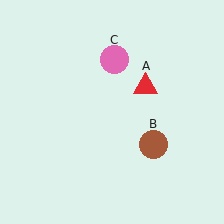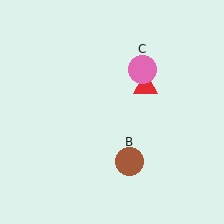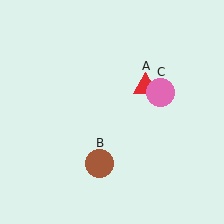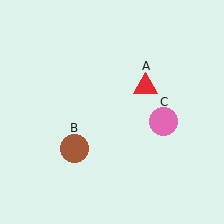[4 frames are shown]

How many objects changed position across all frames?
2 objects changed position: brown circle (object B), pink circle (object C).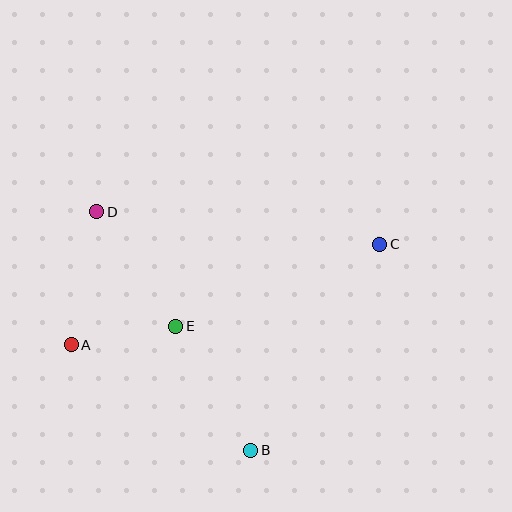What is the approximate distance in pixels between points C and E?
The distance between C and E is approximately 220 pixels.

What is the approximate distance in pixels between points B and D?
The distance between B and D is approximately 284 pixels.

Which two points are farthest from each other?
Points A and C are farthest from each other.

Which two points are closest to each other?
Points A and E are closest to each other.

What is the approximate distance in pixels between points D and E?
The distance between D and E is approximately 139 pixels.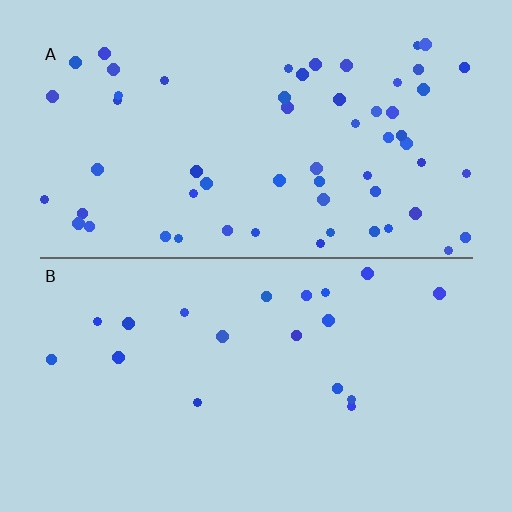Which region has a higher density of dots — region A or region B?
A (the top).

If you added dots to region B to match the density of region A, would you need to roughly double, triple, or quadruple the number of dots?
Approximately triple.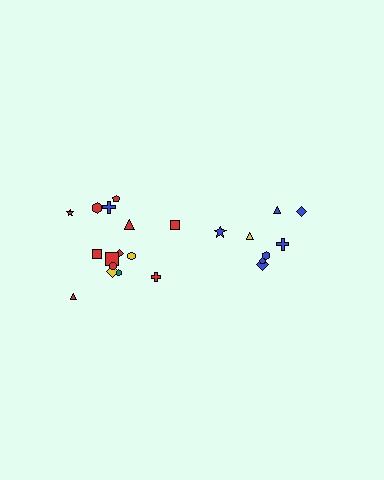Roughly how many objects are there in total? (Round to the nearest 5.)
Roughly 25 objects in total.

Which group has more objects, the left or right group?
The left group.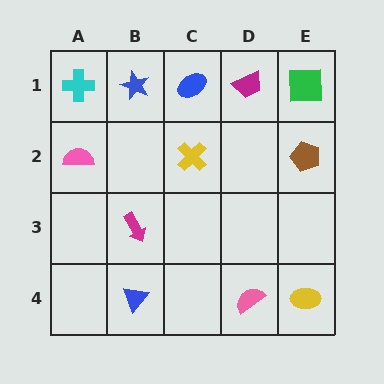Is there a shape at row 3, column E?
No, that cell is empty.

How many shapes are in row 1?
5 shapes.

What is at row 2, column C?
A yellow cross.